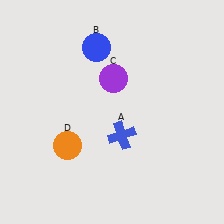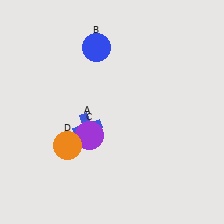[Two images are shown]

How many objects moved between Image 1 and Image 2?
2 objects moved between the two images.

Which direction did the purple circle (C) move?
The purple circle (C) moved down.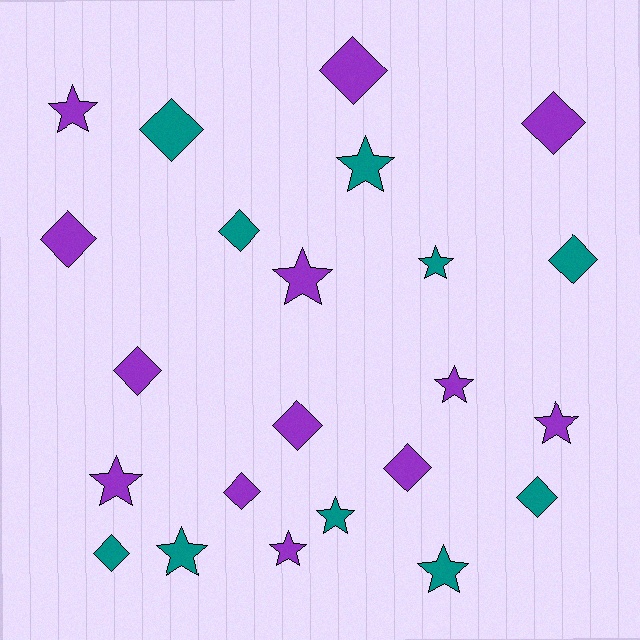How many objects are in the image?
There are 23 objects.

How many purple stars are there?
There are 6 purple stars.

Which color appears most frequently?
Purple, with 13 objects.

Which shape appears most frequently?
Diamond, with 12 objects.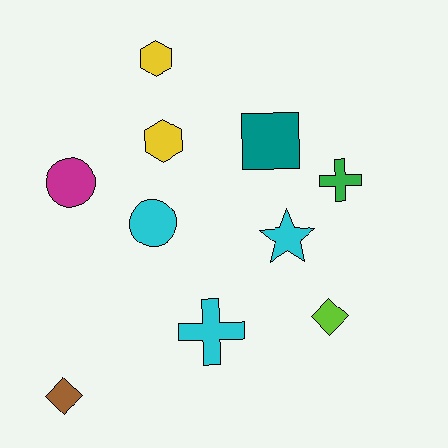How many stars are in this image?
There is 1 star.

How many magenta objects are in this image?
There is 1 magenta object.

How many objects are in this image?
There are 10 objects.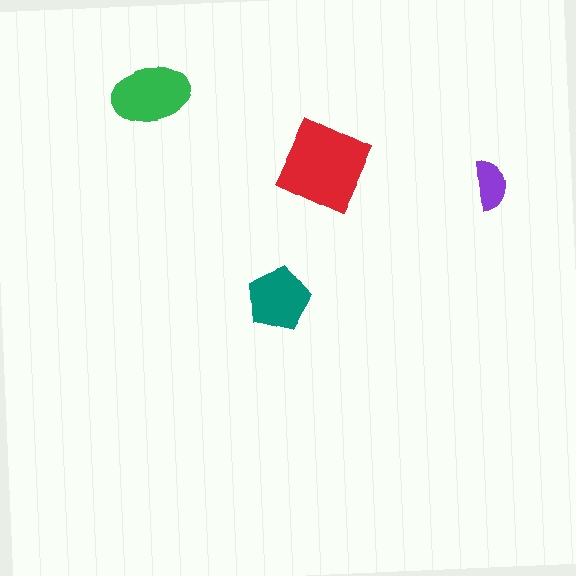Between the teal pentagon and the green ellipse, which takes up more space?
The green ellipse.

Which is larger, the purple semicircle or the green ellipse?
The green ellipse.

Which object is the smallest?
The purple semicircle.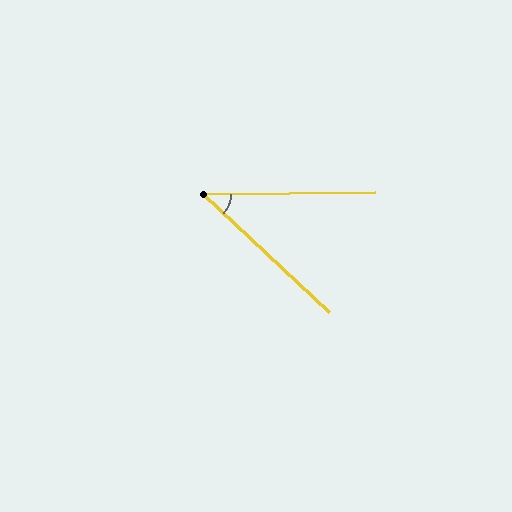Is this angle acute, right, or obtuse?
It is acute.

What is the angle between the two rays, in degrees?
Approximately 44 degrees.